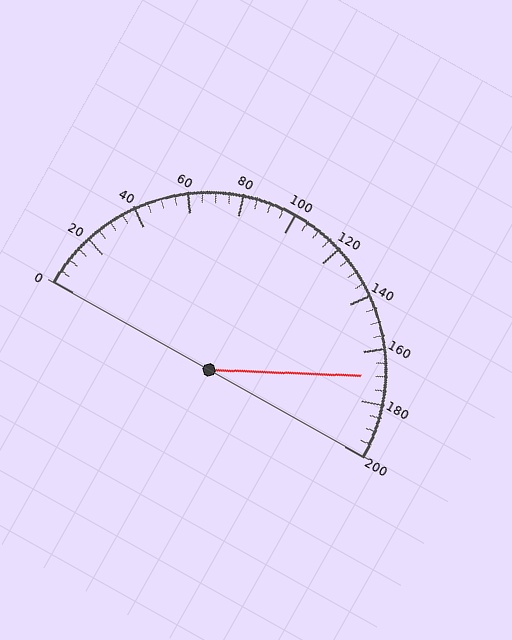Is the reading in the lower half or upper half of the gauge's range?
The reading is in the upper half of the range (0 to 200).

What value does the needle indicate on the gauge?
The needle indicates approximately 170.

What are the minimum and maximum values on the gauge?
The gauge ranges from 0 to 200.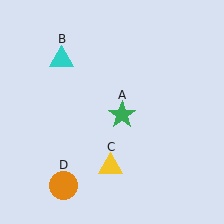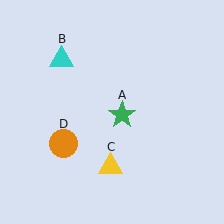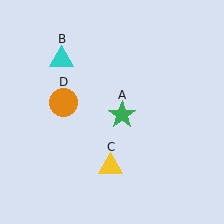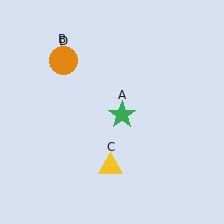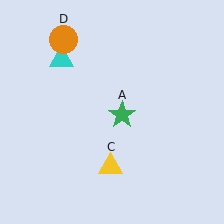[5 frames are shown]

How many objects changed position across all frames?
1 object changed position: orange circle (object D).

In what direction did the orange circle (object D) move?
The orange circle (object D) moved up.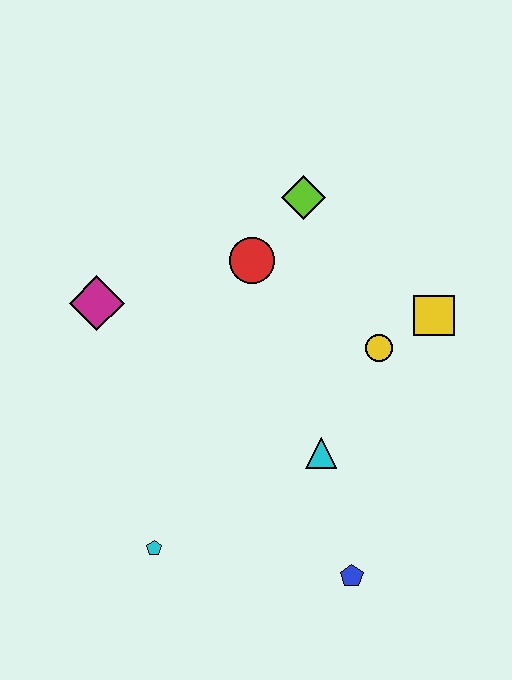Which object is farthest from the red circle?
The blue pentagon is farthest from the red circle.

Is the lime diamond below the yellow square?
No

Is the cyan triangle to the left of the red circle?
No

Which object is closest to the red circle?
The lime diamond is closest to the red circle.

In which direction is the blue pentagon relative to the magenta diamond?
The blue pentagon is below the magenta diamond.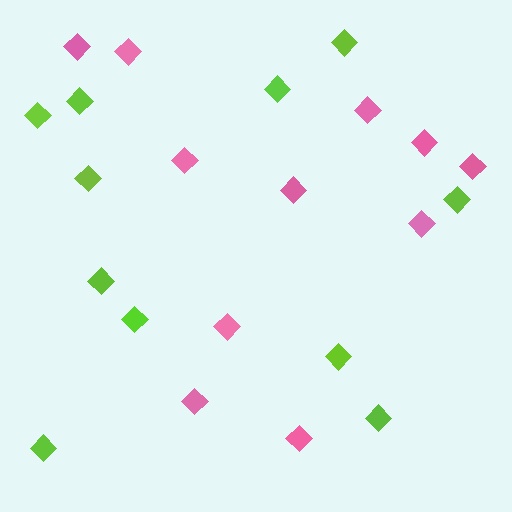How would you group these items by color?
There are 2 groups: one group of pink diamonds (11) and one group of lime diamonds (11).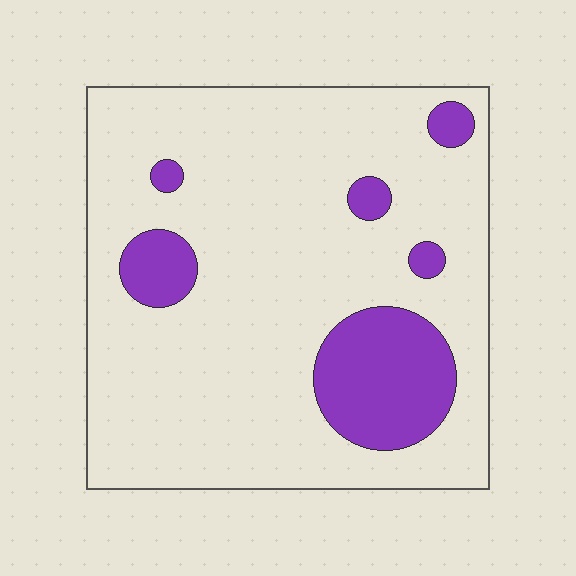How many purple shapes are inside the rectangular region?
6.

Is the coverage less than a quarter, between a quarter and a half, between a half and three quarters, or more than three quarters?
Less than a quarter.